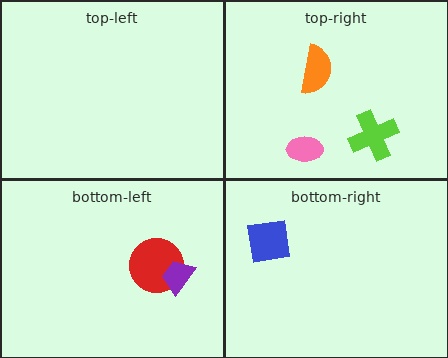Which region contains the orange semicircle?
The top-right region.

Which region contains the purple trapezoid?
The bottom-left region.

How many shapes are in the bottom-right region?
1.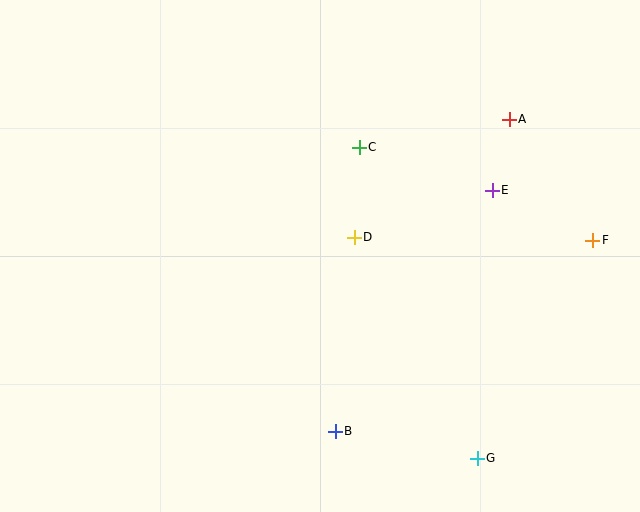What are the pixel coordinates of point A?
Point A is at (509, 119).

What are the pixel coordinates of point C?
Point C is at (359, 147).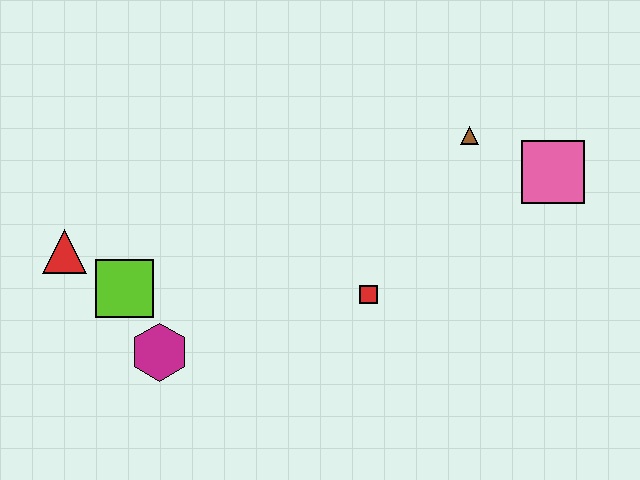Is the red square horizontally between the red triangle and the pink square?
Yes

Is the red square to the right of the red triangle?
Yes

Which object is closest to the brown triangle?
The pink square is closest to the brown triangle.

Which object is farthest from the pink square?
The red triangle is farthest from the pink square.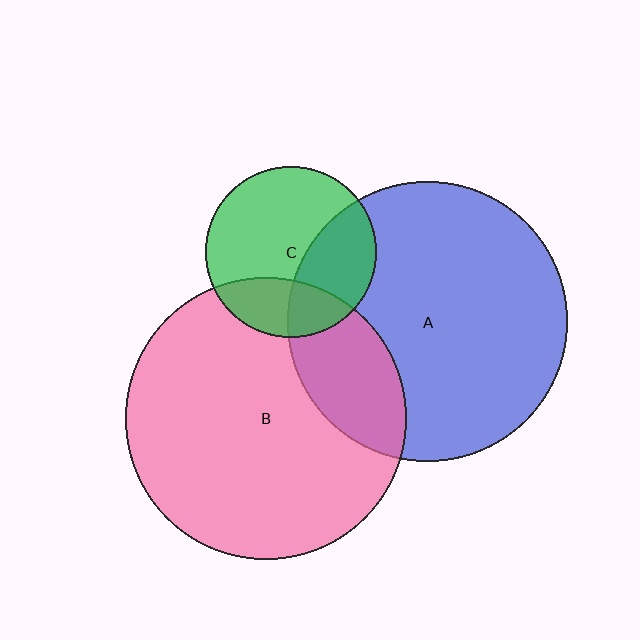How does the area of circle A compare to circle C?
Approximately 2.7 times.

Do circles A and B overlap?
Yes.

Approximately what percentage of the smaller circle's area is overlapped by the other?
Approximately 20%.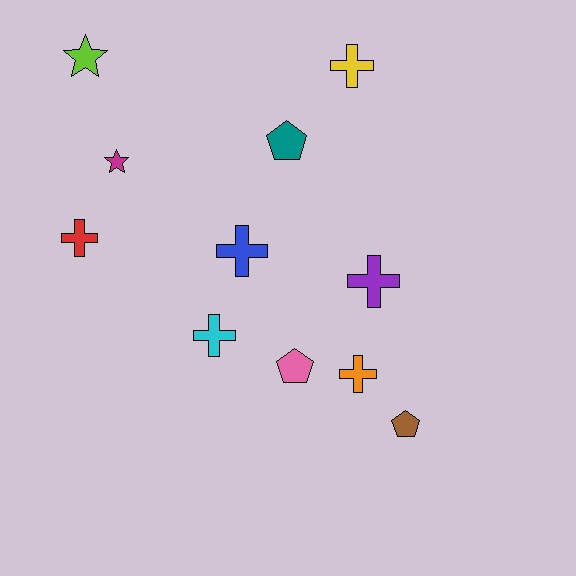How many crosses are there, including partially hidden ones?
There are 6 crosses.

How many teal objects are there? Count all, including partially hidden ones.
There is 1 teal object.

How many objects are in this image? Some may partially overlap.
There are 11 objects.